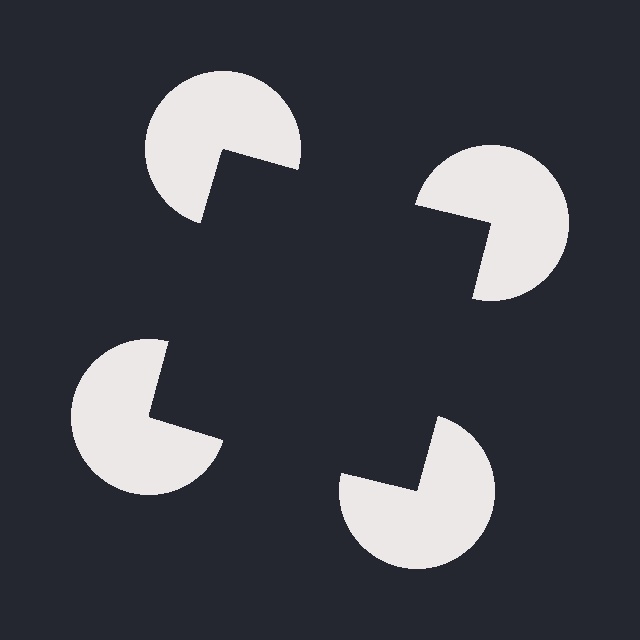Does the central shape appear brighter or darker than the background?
It typically appears slightly darker than the background, even though no actual brightness change is drawn.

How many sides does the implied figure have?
4 sides.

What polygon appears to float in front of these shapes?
An illusory square — its edges are inferred from the aligned wedge cuts in the pac-man discs, not physically drawn.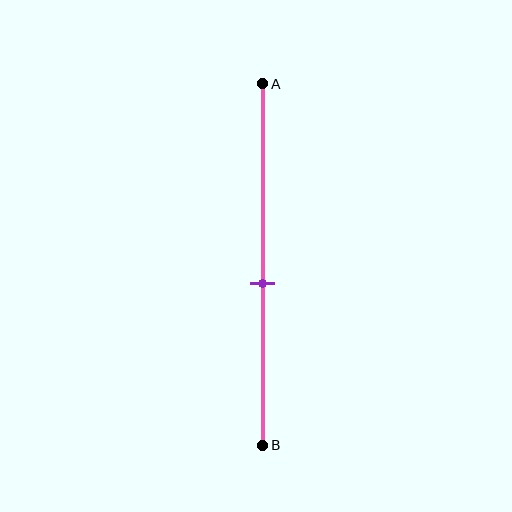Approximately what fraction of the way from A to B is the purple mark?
The purple mark is approximately 55% of the way from A to B.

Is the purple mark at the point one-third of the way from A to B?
No, the mark is at about 55% from A, not at the 33% one-third point.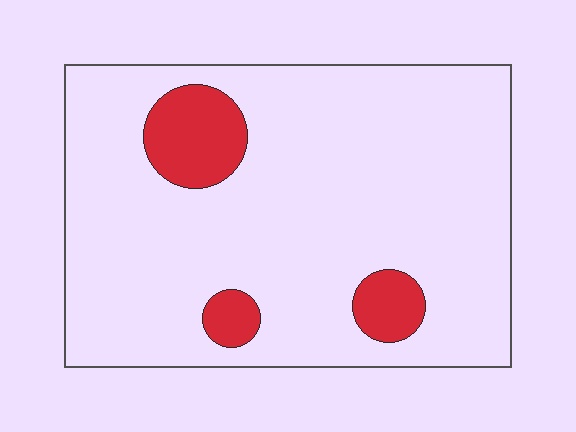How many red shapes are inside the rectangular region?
3.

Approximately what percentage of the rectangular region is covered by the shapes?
Approximately 10%.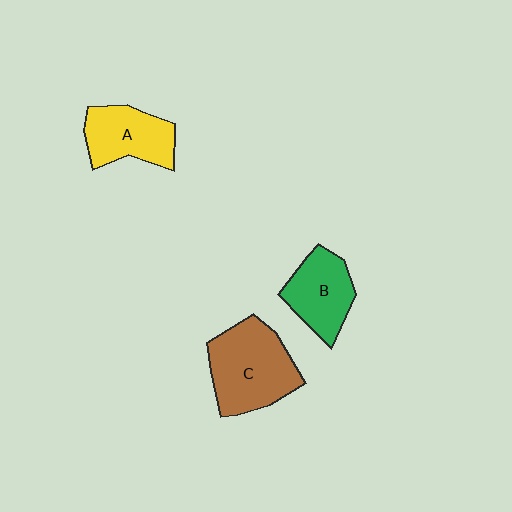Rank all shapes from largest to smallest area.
From largest to smallest: C (brown), A (yellow), B (green).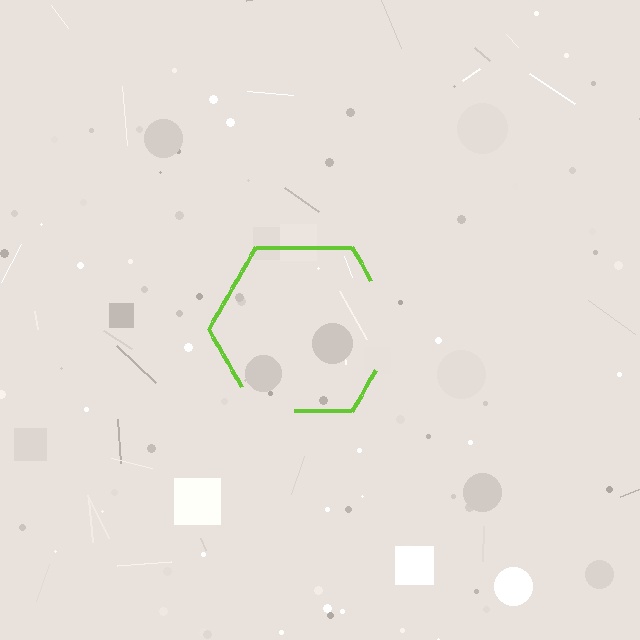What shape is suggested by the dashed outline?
The dashed outline suggests a hexagon.